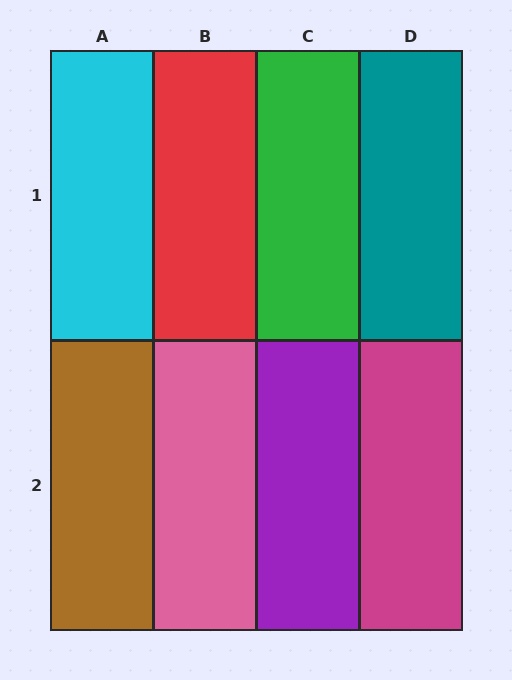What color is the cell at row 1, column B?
Red.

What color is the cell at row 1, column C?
Green.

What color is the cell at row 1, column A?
Cyan.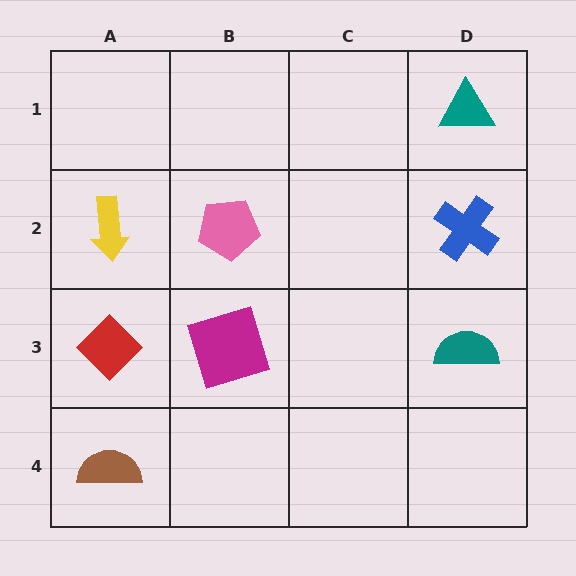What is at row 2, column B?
A pink pentagon.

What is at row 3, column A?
A red diamond.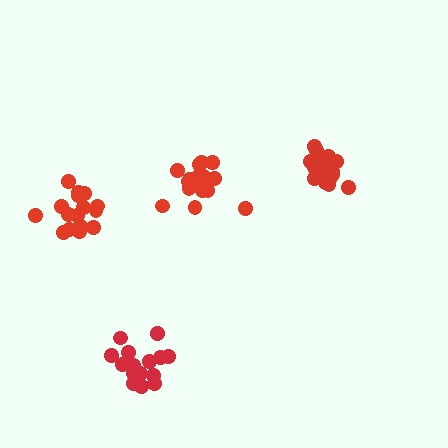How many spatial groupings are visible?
There are 4 spatial groupings.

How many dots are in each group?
Group 1: 16 dots, Group 2: 17 dots, Group 3: 18 dots, Group 4: 16 dots (67 total).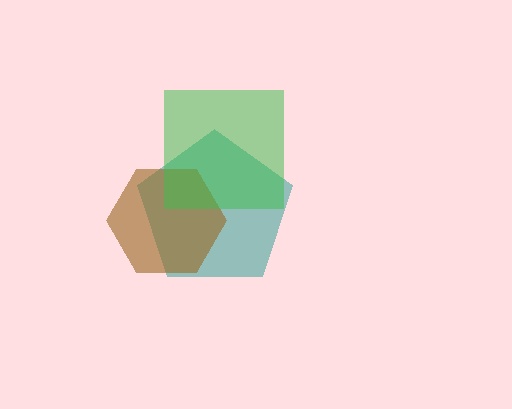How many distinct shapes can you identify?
There are 3 distinct shapes: a teal pentagon, a brown hexagon, a green square.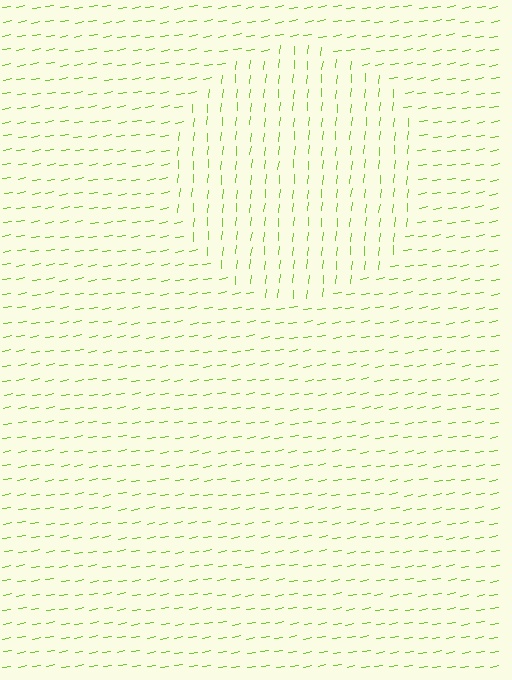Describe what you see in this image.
The image is filled with small lime line segments. A circle region in the image has lines oriented differently from the surrounding lines, creating a visible texture boundary.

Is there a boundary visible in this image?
Yes, there is a texture boundary formed by a change in line orientation.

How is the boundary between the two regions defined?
The boundary is defined purely by a change in line orientation (approximately 74 degrees difference). All lines are the same color and thickness.